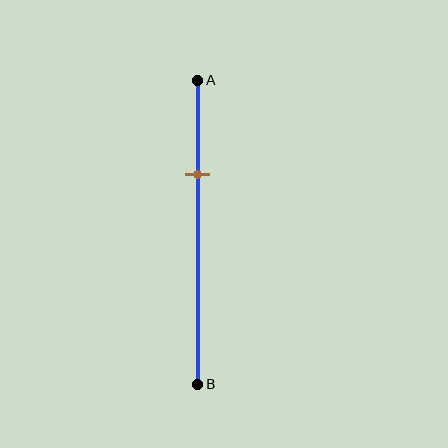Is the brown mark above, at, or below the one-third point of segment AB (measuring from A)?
The brown mark is approximately at the one-third point of segment AB.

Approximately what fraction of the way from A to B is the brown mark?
The brown mark is approximately 30% of the way from A to B.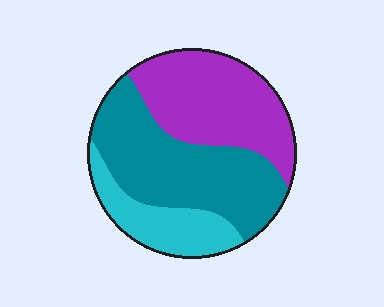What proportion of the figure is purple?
Purple takes up about three eighths (3/8) of the figure.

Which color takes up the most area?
Teal, at roughly 45%.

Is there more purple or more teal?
Teal.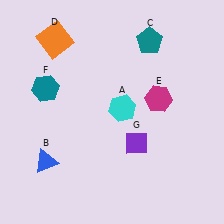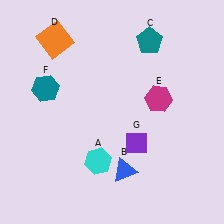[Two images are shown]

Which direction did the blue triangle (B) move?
The blue triangle (B) moved right.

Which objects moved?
The objects that moved are: the cyan hexagon (A), the blue triangle (B).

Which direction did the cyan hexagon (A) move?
The cyan hexagon (A) moved down.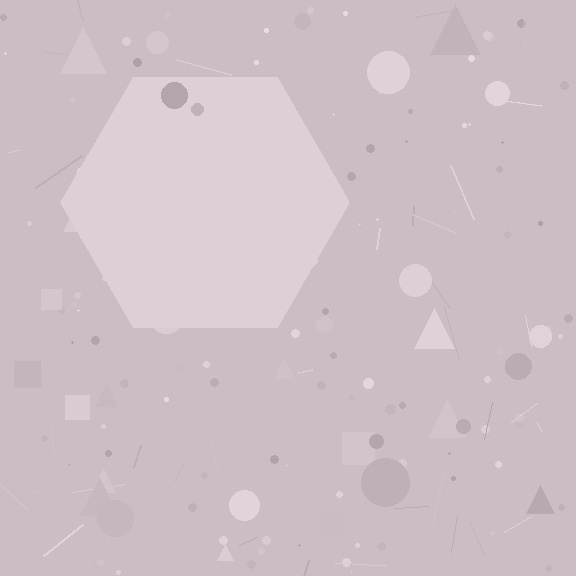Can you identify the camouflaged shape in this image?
The camouflaged shape is a hexagon.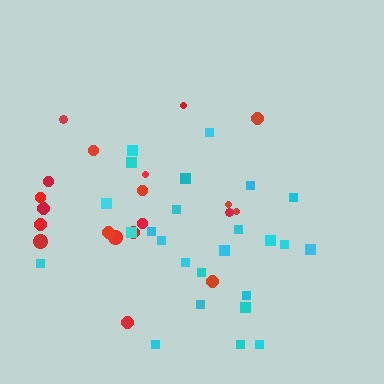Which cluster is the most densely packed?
Cyan.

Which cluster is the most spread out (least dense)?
Red.